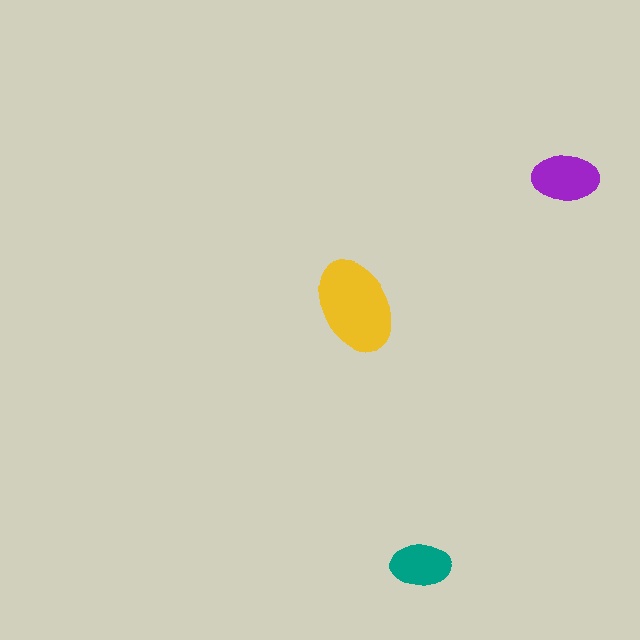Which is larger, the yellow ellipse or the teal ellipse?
The yellow one.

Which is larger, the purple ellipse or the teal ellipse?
The purple one.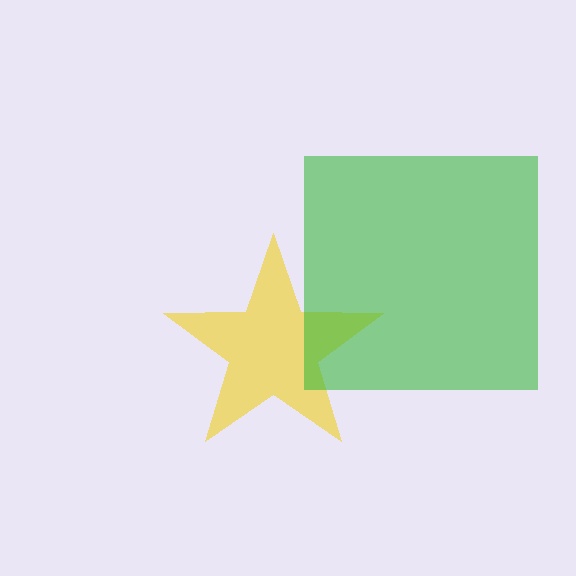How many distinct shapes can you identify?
There are 2 distinct shapes: a yellow star, a green square.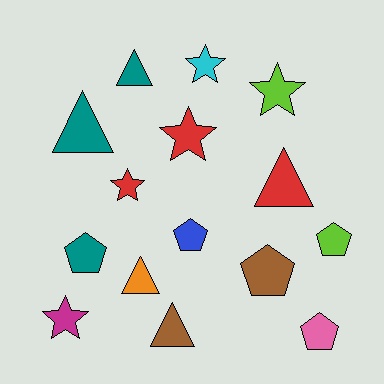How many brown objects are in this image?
There are 2 brown objects.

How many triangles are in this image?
There are 5 triangles.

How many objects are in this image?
There are 15 objects.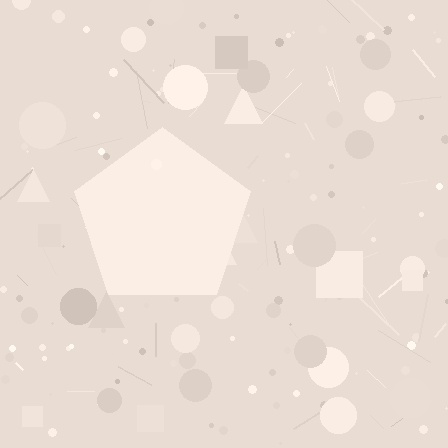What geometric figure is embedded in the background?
A pentagon is embedded in the background.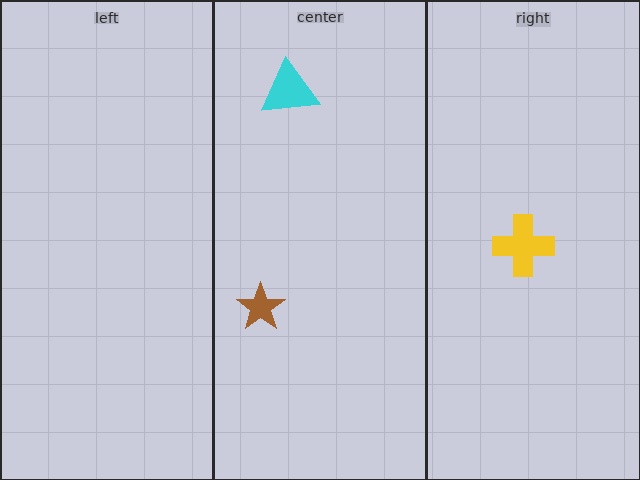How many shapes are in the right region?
1.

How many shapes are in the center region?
2.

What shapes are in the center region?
The brown star, the cyan triangle.